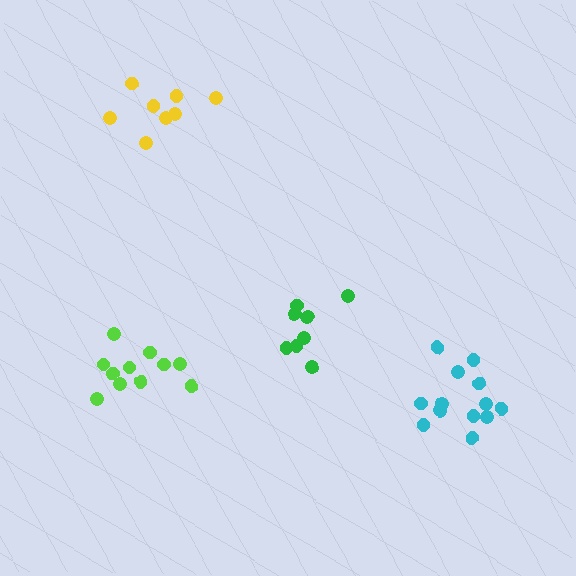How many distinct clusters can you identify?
There are 4 distinct clusters.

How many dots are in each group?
Group 1: 8 dots, Group 2: 8 dots, Group 3: 13 dots, Group 4: 11 dots (40 total).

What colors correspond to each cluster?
The clusters are colored: green, yellow, cyan, lime.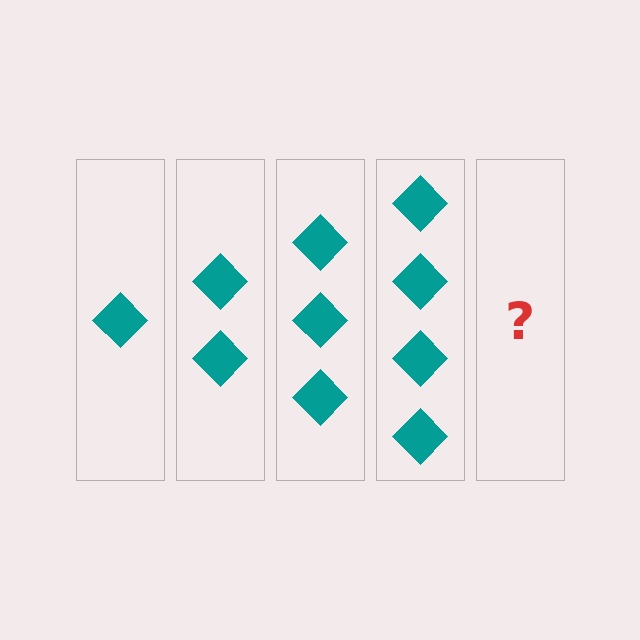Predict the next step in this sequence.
The next step is 5 diamonds.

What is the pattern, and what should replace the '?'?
The pattern is that each step adds one more diamond. The '?' should be 5 diamonds.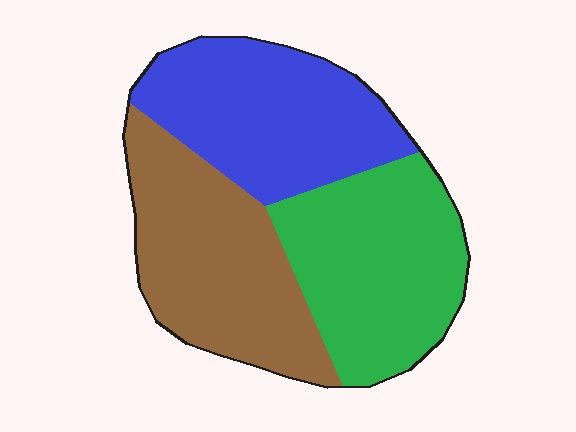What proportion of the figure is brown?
Brown takes up between a quarter and a half of the figure.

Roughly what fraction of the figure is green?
Green covers around 35% of the figure.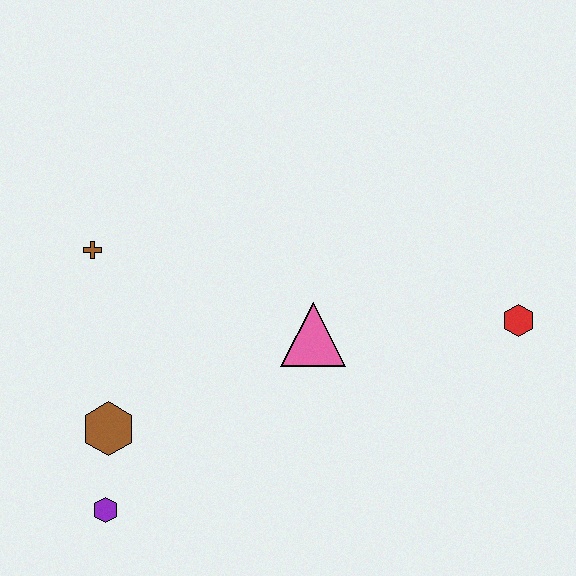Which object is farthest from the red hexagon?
The purple hexagon is farthest from the red hexagon.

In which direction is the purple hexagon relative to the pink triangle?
The purple hexagon is to the left of the pink triangle.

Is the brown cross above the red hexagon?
Yes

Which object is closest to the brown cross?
The brown hexagon is closest to the brown cross.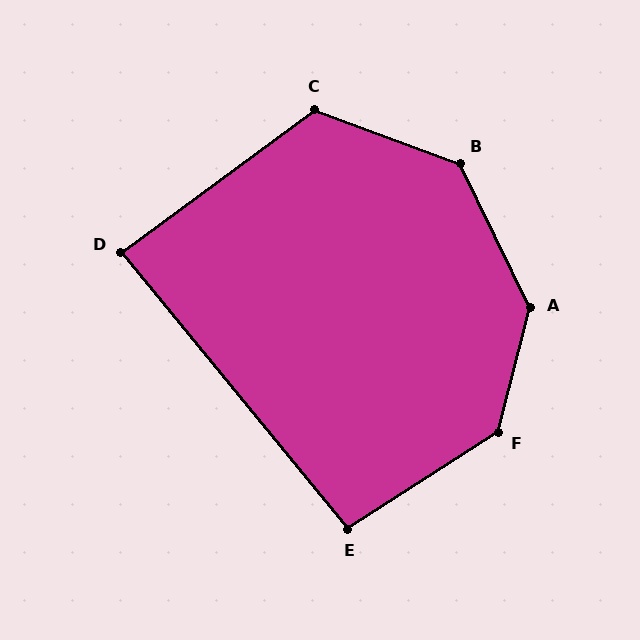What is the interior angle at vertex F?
Approximately 137 degrees (obtuse).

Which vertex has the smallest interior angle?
D, at approximately 87 degrees.